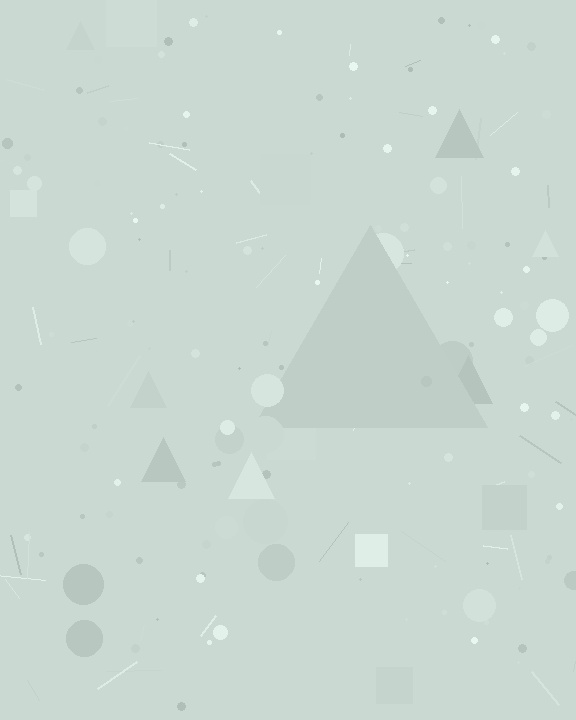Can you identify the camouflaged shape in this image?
The camouflaged shape is a triangle.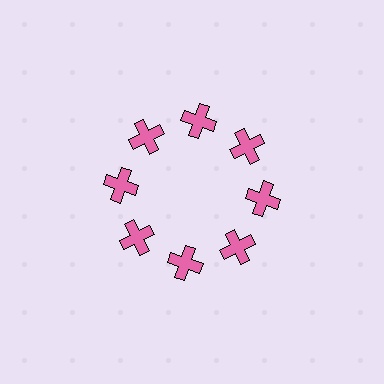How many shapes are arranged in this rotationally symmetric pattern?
There are 8 shapes, arranged in 8 groups of 1.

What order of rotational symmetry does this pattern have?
This pattern has 8-fold rotational symmetry.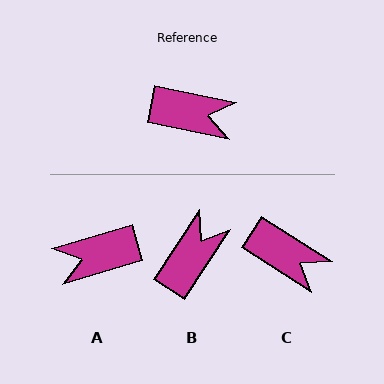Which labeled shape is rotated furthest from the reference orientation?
A, about 152 degrees away.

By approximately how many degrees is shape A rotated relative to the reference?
Approximately 152 degrees clockwise.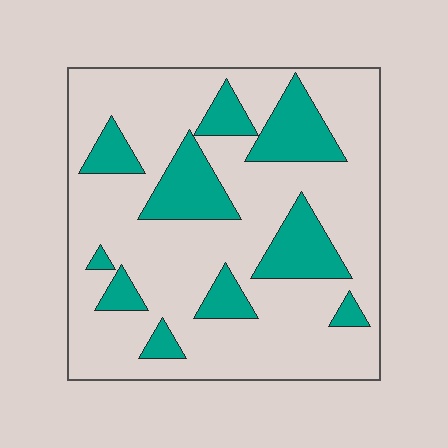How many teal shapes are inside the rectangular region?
10.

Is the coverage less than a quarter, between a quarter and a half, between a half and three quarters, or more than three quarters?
Less than a quarter.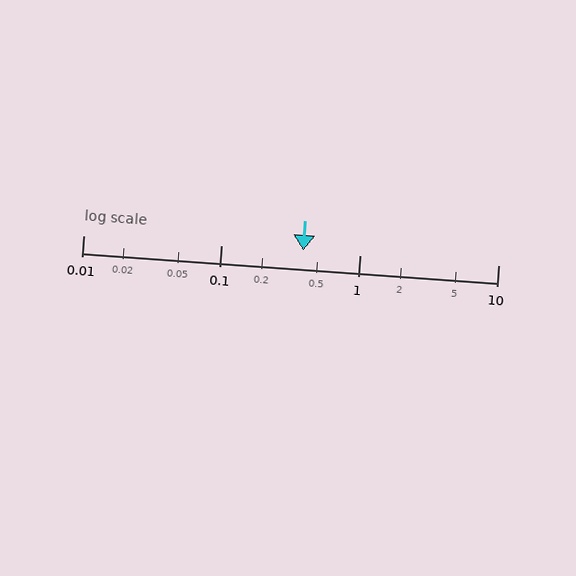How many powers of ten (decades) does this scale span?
The scale spans 3 decades, from 0.01 to 10.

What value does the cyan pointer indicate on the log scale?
The pointer indicates approximately 0.39.